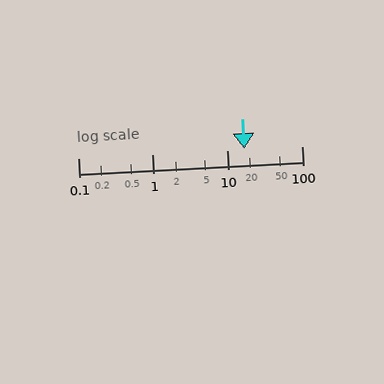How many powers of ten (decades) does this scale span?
The scale spans 3 decades, from 0.1 to 100.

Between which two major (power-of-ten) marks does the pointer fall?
The pointer is between 10 and 100.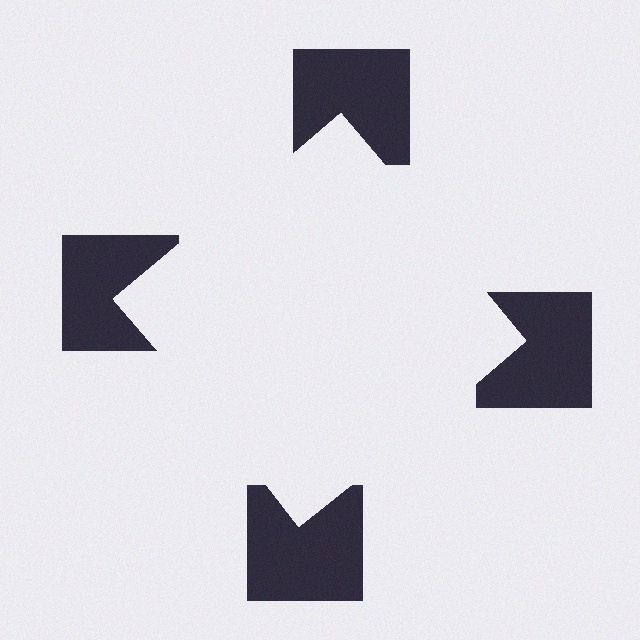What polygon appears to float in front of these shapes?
An illusory square — its edges are inferred from the aligned wedge cuts in the notched squares, not physically drawn.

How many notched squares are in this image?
There are 4 — one at each vertex of the illusory square.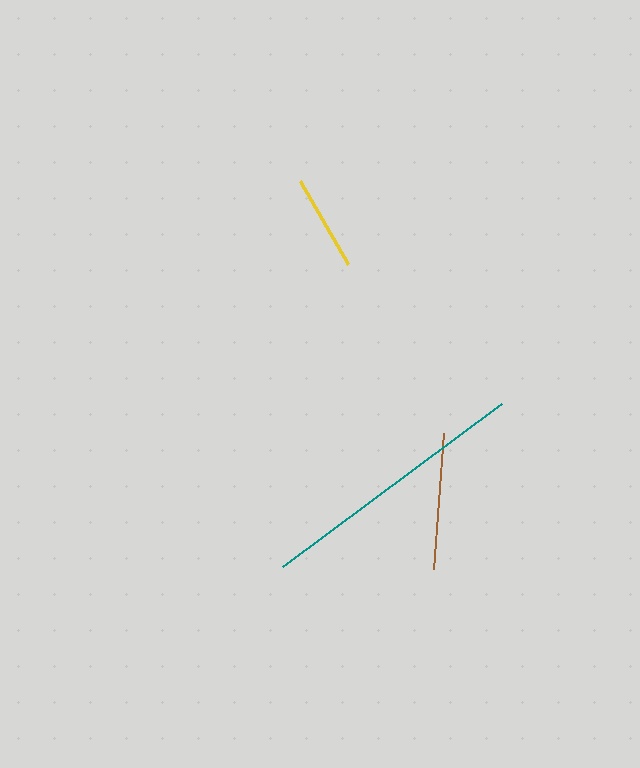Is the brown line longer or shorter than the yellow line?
The brown line is longer than the yellow line.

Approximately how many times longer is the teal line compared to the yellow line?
The teal line is approximately 2.9 times the length of the yellow line.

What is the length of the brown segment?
The brown segment is approximately 137 pixels long.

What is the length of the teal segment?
The teal segment is approximately 273 pixels long.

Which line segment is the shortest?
The yellow line is the shortest at approximately 96 pixels.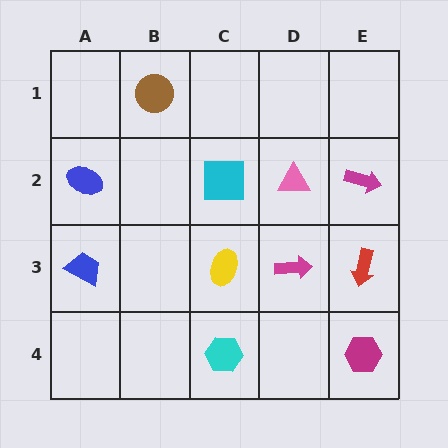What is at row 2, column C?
A cyan square.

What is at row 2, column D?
A pink triangle.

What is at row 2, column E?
A magenta arrow.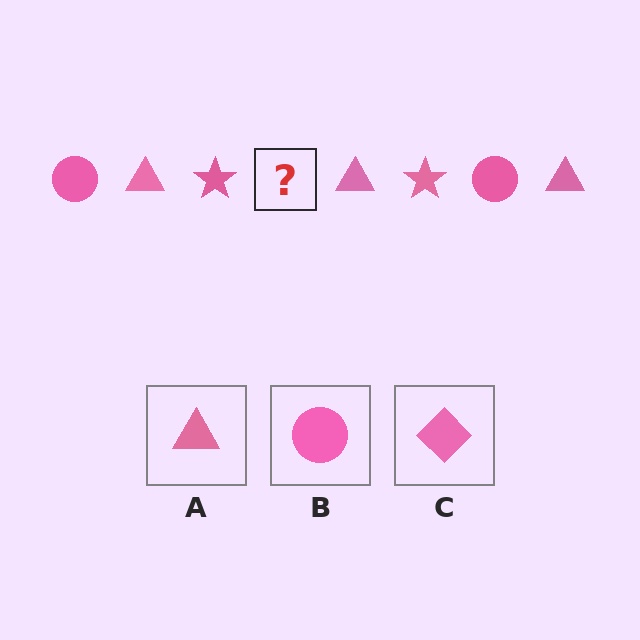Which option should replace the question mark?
Option B.